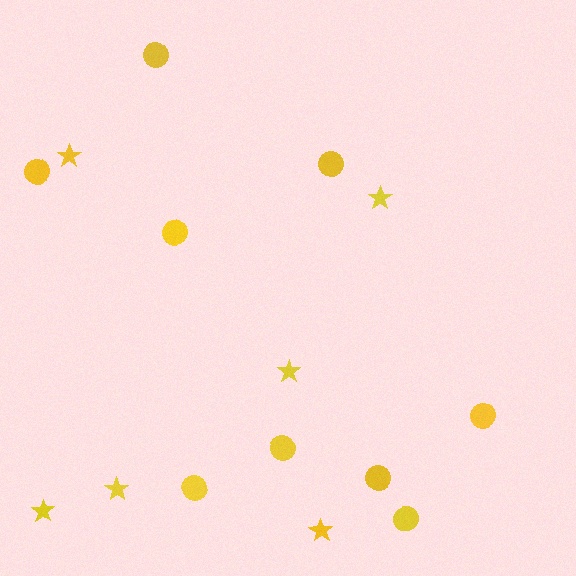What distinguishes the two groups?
There are 2 groups: one group of circles (9) and one group of stars (6).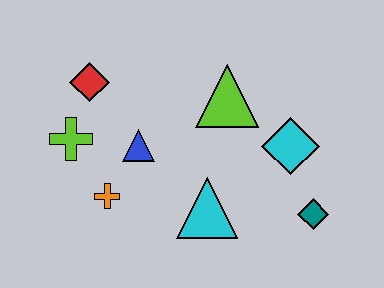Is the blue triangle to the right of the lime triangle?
No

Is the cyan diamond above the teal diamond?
Yes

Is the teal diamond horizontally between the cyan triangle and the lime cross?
No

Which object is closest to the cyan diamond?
The teal diamond is closest to the cyan diamond.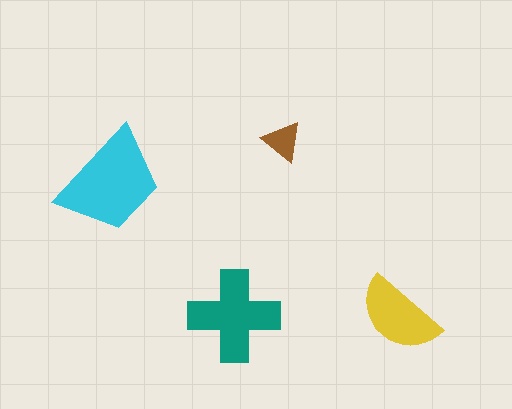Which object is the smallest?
The brown triangle.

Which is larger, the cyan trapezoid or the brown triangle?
The cyan trapezoid.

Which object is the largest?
The cyan trapezoid.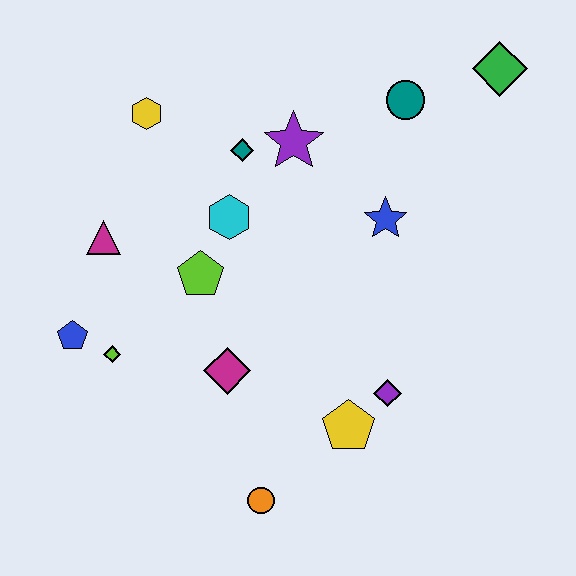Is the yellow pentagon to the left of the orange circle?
No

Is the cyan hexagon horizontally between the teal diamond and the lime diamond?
Yes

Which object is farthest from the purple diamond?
The yellow hexagon is farthest from the purple diamond.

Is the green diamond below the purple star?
No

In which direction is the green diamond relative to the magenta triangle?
The green diamond is to the right of the magenta triangle.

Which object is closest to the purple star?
The teal diamond is closest to the purple star.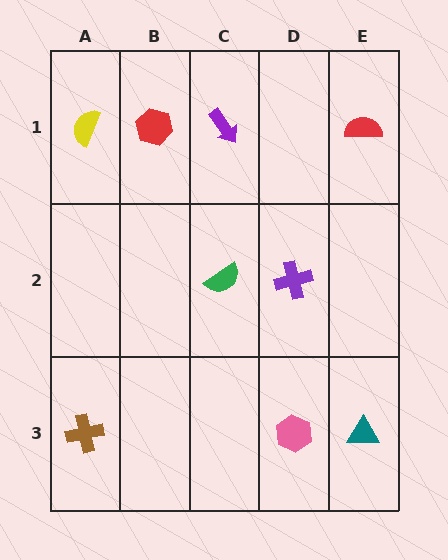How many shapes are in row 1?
4 shapes.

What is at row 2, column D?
A purple cross.